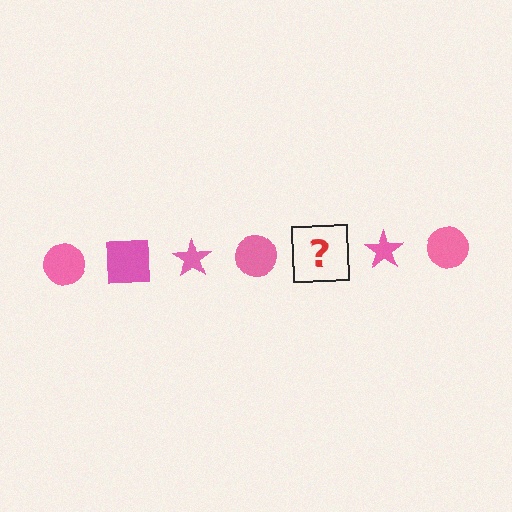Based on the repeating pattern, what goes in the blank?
The blank should be a pink square.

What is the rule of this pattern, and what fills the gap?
The rule is that the pattern cycles through circle, square, star shapes in pink. The gap should be filled with a pink square.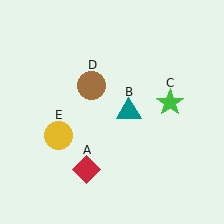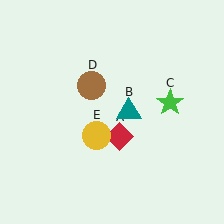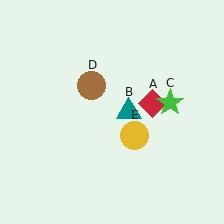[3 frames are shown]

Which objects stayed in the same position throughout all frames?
Teal triangle (object B) and green star (object C) and brown circle (object D) remained stationary.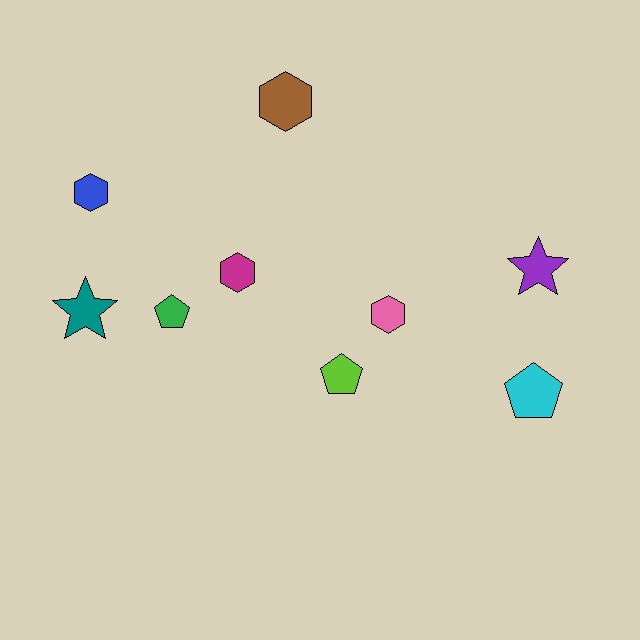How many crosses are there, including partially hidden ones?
There are no crosses.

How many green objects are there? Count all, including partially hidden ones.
There is 1 green object.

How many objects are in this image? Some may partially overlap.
There are 9 objects.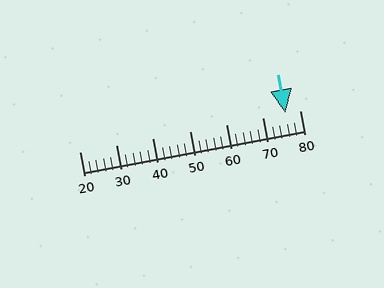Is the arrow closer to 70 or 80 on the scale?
The arrow is closer to 80.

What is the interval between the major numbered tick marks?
The major tick marks are spaced 10 units apart.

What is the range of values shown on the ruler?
The ruler shows values from 20 to 80.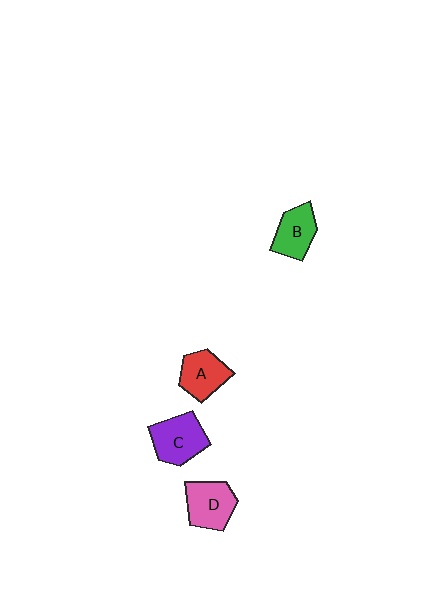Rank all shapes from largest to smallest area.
From largest to smallest: C (purple), D (pink), A (red), B (green).